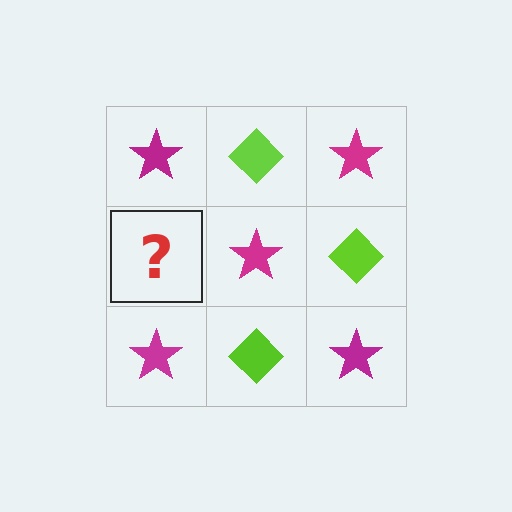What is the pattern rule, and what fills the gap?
The rule is that it alternates magenta star and lime diamond in a checkerboard pattern. The gap should be filled with a lime diamond.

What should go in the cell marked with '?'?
The missing cell should contain a lime diamond.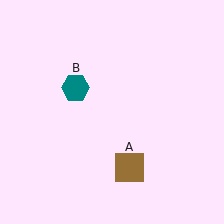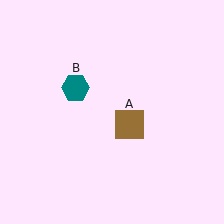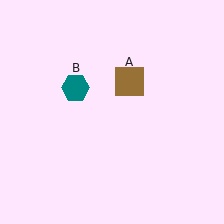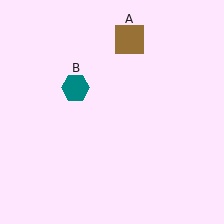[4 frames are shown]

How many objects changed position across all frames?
1 object changed position: brown square (object A).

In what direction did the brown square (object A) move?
The brown square (object A) moved up.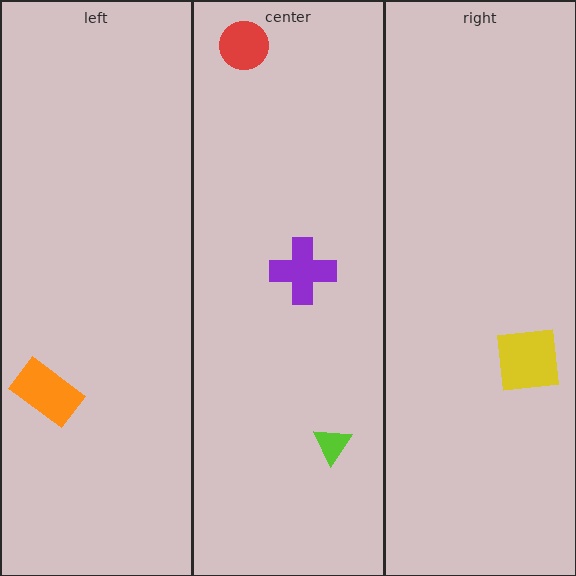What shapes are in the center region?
The purple cross, the lime triangle, the red circle.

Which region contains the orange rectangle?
The left region.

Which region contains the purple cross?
The center region.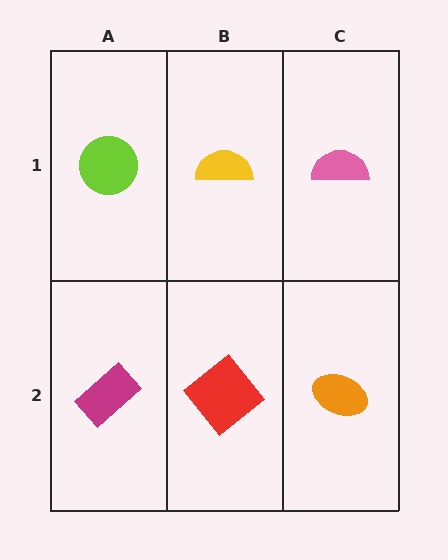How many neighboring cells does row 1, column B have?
3.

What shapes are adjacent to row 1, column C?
An orange ellipse (row 2, column C), a yellow semicircle (row 1, column B).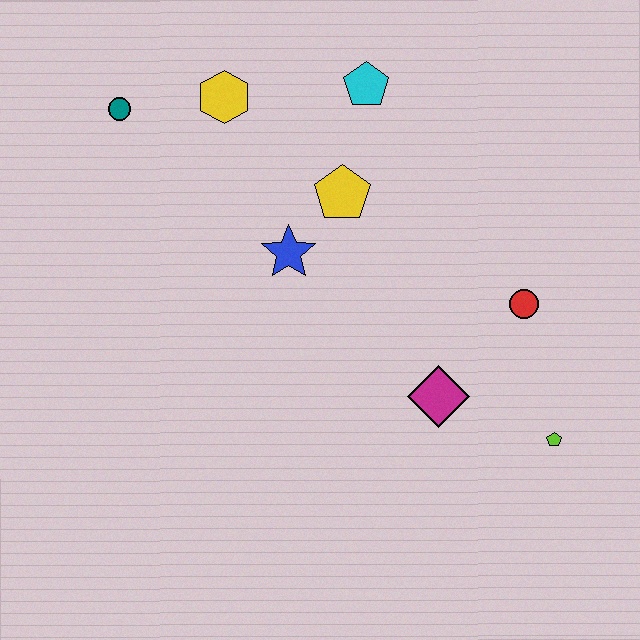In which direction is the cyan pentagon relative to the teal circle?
The cyan pentagon is to the right of the teal circle.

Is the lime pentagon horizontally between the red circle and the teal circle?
No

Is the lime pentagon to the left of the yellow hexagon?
No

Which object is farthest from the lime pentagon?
The teal circle is farthest from the lime pentagon.